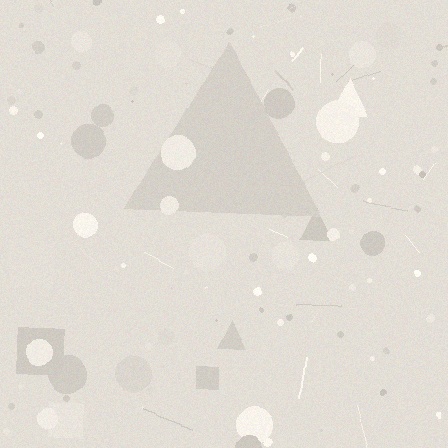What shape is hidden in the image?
A triangle is hidden in the image.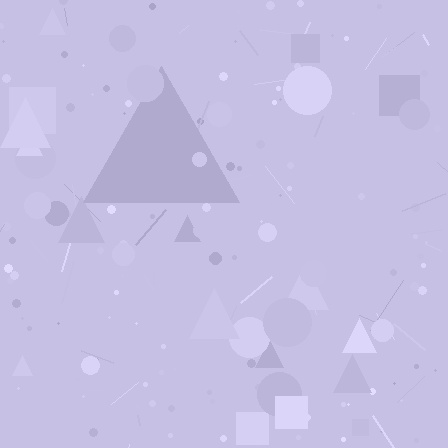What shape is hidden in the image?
A triangle is hidden in the image.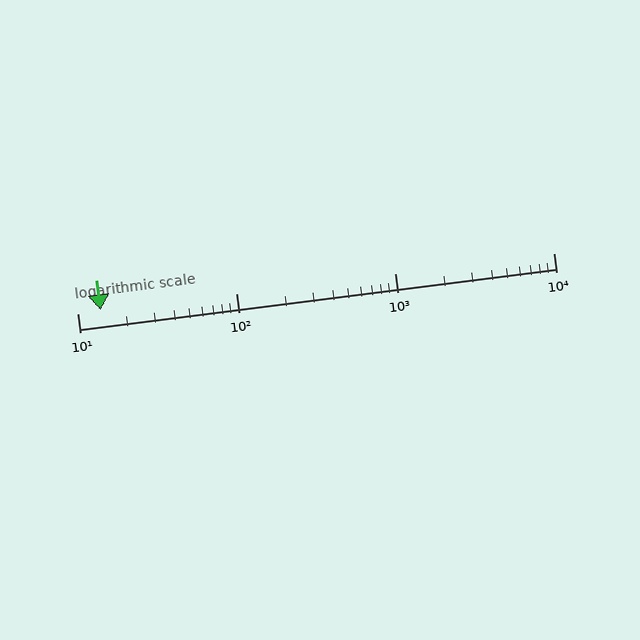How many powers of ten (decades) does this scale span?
The scale spans 3 decades, from 10 to 10000.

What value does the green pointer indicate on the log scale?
The pointer indicates approximately 14.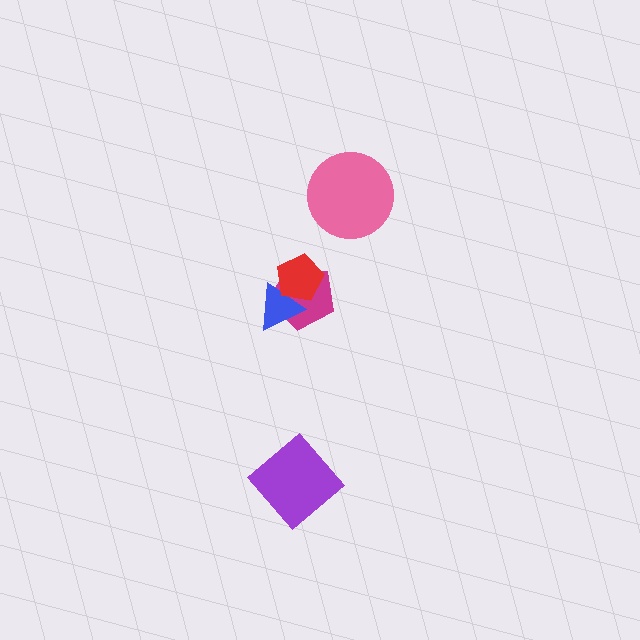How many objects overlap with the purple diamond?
0 objects overlap with the purple diamond.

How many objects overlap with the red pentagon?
2 objects overlap with the red pentagon.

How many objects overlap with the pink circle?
0 objects overlap with the pink circle.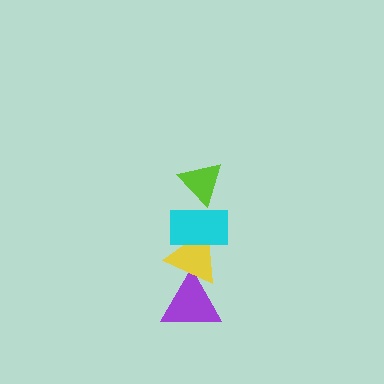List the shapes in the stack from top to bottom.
From top to bottom: the lime triangle, the cyan rectangle, the yellow triangle, the purple triangle.